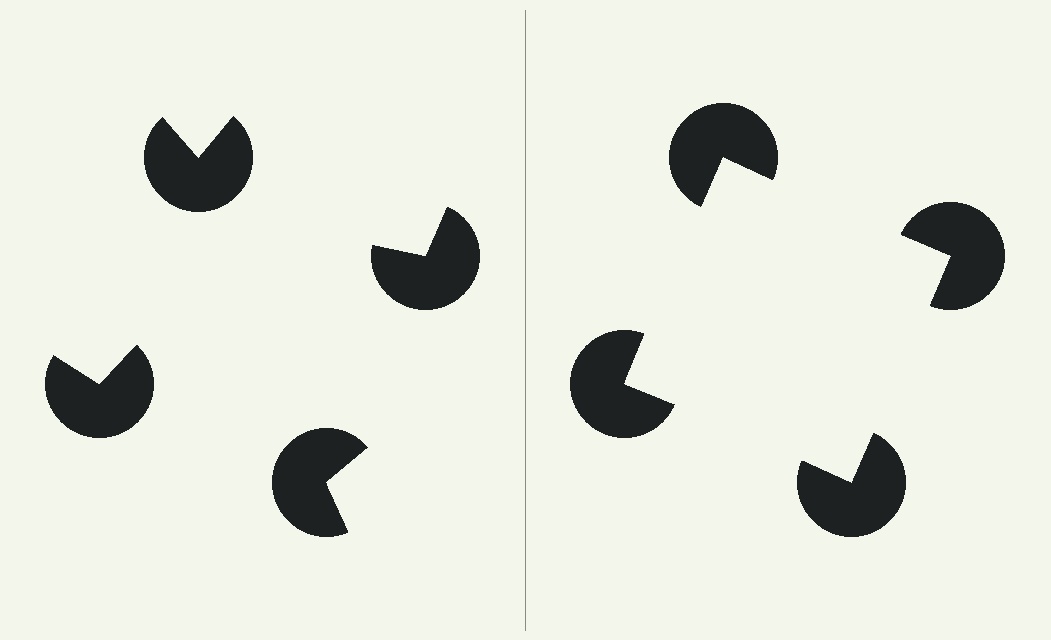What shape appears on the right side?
An illusory square.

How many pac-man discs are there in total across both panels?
8 — 4 on each side.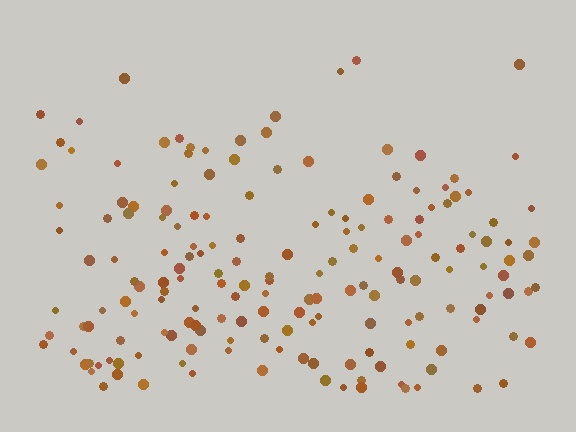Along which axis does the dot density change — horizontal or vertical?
Vertical.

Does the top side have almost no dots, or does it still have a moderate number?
Still a moderate number, just noticeably fewer than the bottom.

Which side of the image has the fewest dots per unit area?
The top.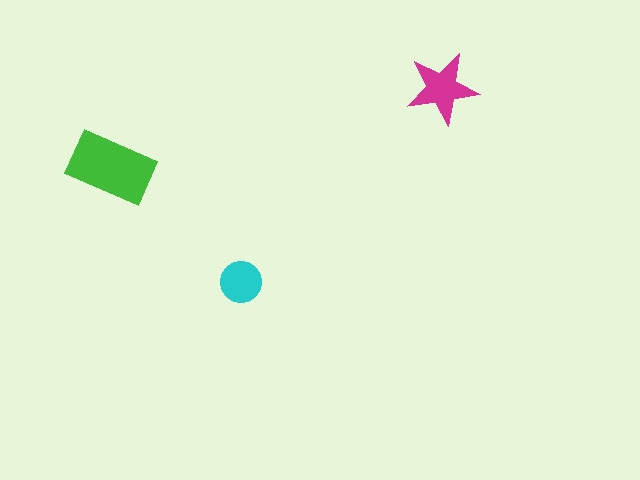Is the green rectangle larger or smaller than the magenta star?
Larger.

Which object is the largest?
The green rectangle.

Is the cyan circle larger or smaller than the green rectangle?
Smaller.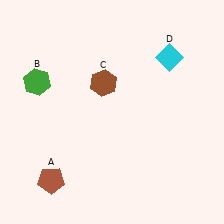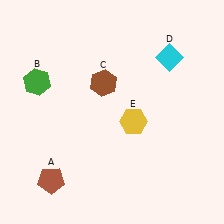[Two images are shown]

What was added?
A yellow hexagon (E) was added in Image 2.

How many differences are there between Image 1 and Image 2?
There is 1 difference between the two images.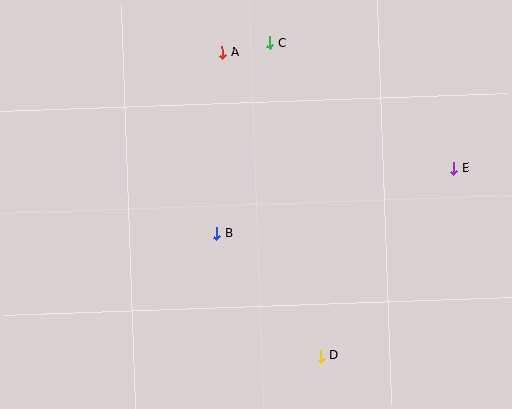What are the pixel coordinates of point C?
Point C is at (270, 43).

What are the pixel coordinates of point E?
Point E is at (454, 168).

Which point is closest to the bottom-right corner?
Point D is closest to the bottom-right corner.